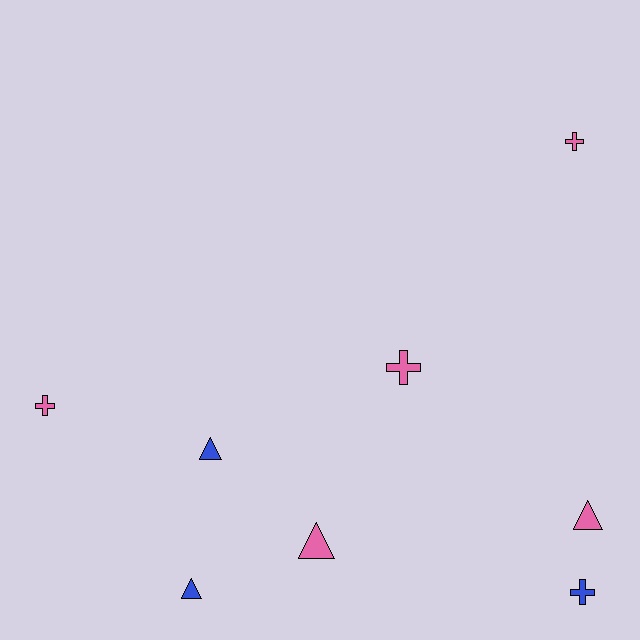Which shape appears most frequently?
Cross, with 4 objects.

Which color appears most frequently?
Pink, with 5 objects.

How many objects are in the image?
There are 8 objects.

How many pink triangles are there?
There are 2 pink triangles.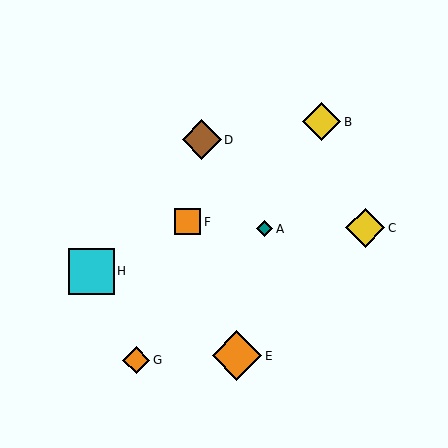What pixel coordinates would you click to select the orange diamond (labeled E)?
Click at (237, 356) to select the orange diamond E.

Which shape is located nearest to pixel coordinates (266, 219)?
The teal diamond (labeled A) at (265, 229) is nearest to that location.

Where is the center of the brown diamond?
The center of the brown diamond is at (202, 140).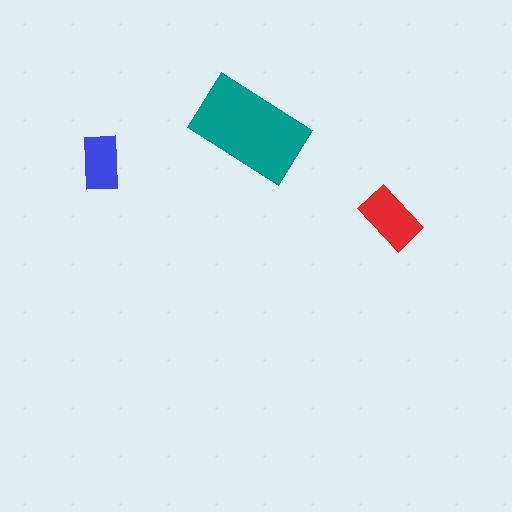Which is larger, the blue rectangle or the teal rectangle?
The teal one.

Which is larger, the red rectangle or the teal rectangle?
The teal one.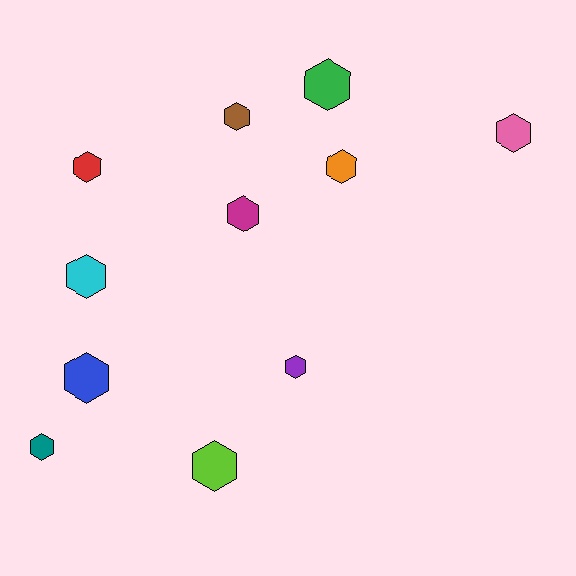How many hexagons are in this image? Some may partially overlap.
There are 11 hexagons.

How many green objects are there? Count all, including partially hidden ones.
There is 1 green object.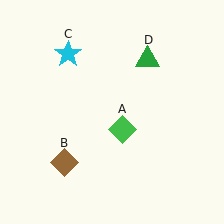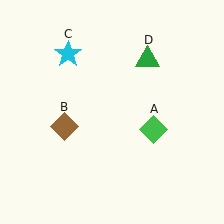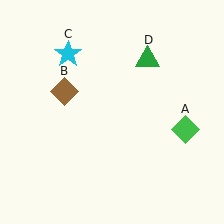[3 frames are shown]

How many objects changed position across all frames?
2 objects changed position: green diamond (object A), brown diamond (object B).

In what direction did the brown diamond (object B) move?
The brown diamond (object B) moved up.